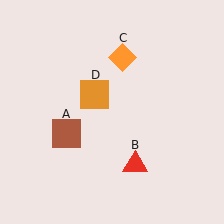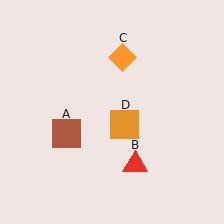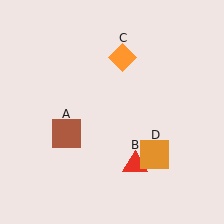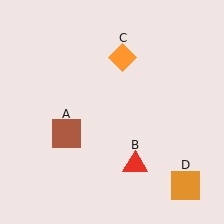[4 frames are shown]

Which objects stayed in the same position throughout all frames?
Brown square (object A) and red triangle (object B) and orange diamond (object C) remained stationary.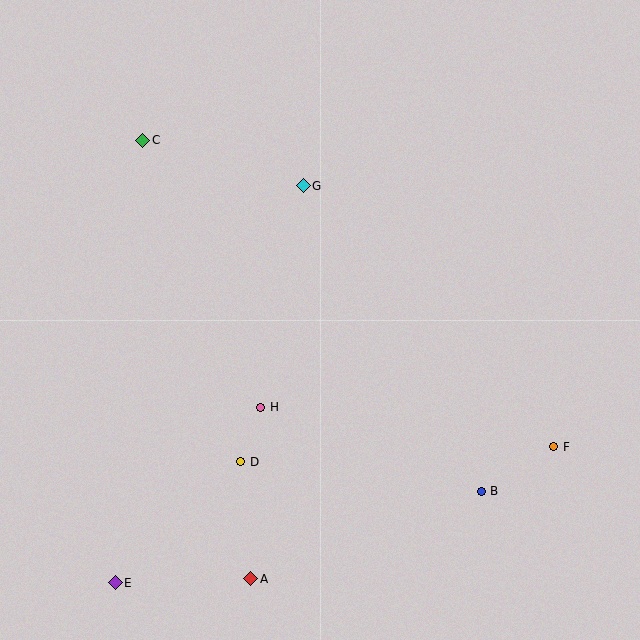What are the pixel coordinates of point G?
Point G is at (303, 186).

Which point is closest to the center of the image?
Point H at (261, 407) is closest to the center.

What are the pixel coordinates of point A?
Point A is at (251, 579).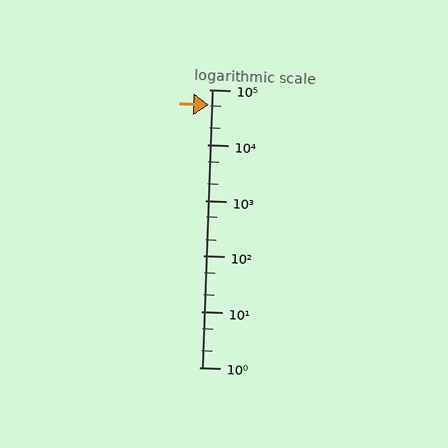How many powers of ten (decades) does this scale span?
The scale spans 5 decades, from 1 to 100000.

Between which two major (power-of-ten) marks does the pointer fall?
The pointer is between 10000 and 100000.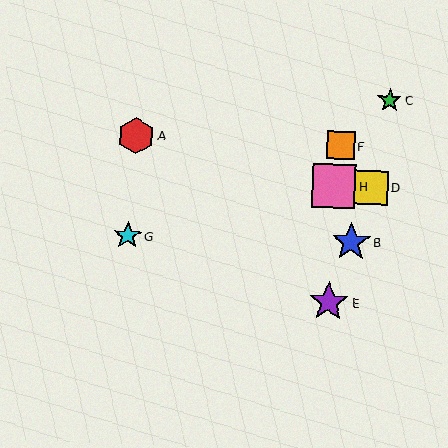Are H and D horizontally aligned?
Yes, both are at y≈186.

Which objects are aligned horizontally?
Objects D, H are aligned horizontally.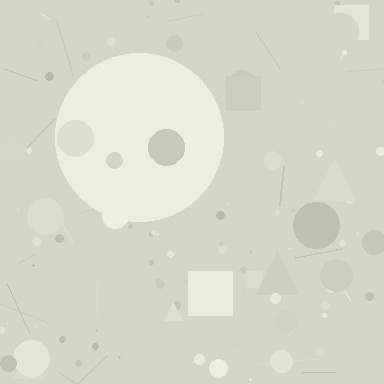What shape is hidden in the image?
A circle is hidden in the image.